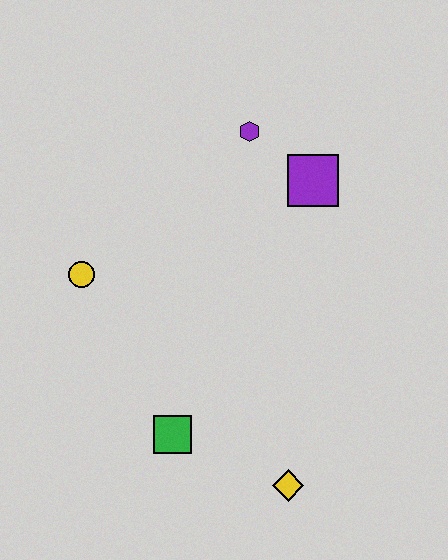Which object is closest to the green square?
The yellow diamond is closest to the green square.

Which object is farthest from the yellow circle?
The yellow diamond is farthest from the yellow circle.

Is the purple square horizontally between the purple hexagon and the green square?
No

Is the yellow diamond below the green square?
Yes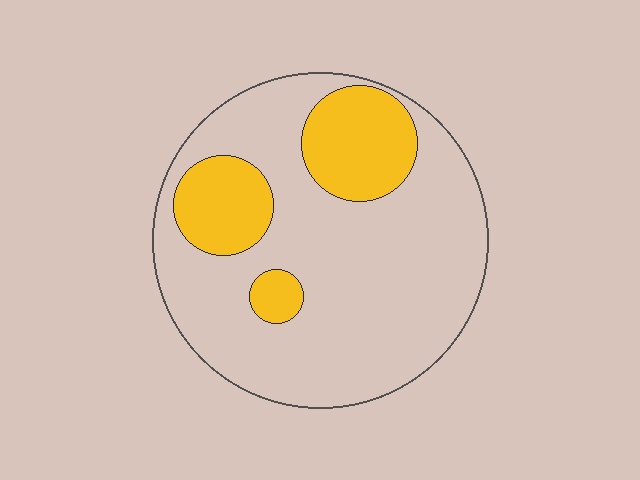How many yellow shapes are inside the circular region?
3.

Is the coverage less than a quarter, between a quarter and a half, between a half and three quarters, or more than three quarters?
Less than a quarter.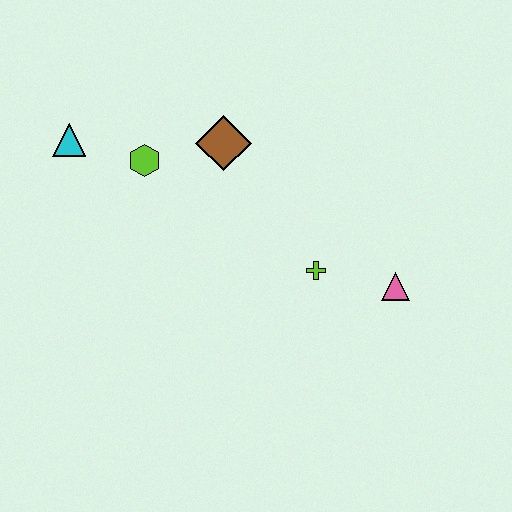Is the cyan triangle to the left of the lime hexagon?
Yes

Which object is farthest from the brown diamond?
The pink triangle is farthest from the brown diamond.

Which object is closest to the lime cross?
The pink triangle is closest to the lime cross.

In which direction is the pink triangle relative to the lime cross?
The pink triangle is to the right of the lime cross.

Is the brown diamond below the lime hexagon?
No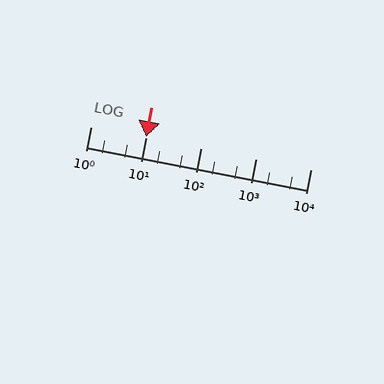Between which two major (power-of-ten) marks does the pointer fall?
The pointer is between 10 and 100.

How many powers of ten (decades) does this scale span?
The scale spans 4 decades, from 1 to 10000.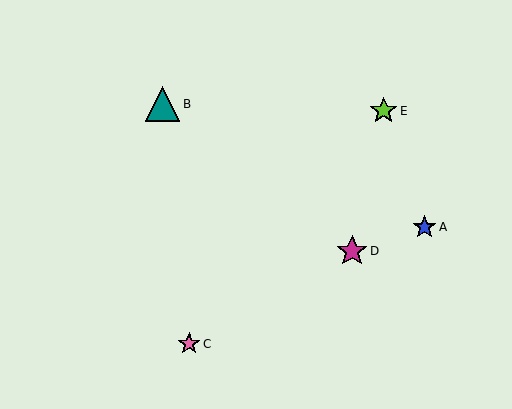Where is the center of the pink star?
The center of the pink star is at (189, 344).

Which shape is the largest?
The teal triangle (labeled B) is the largest.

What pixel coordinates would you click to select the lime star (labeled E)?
Click at (384, 111) to select the lime star E.